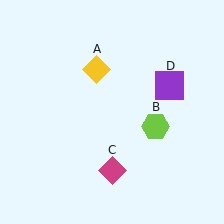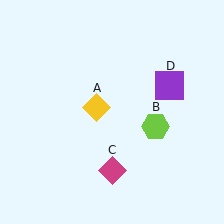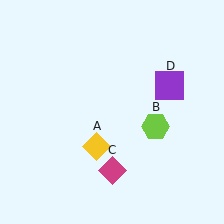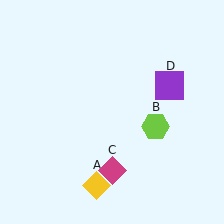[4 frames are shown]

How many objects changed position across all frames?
1 object changed position: yellow diamond (object A).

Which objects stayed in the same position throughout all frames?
Lime hexagon (object B) and magenta diamond (object C) and purple square (object D) remained stationary.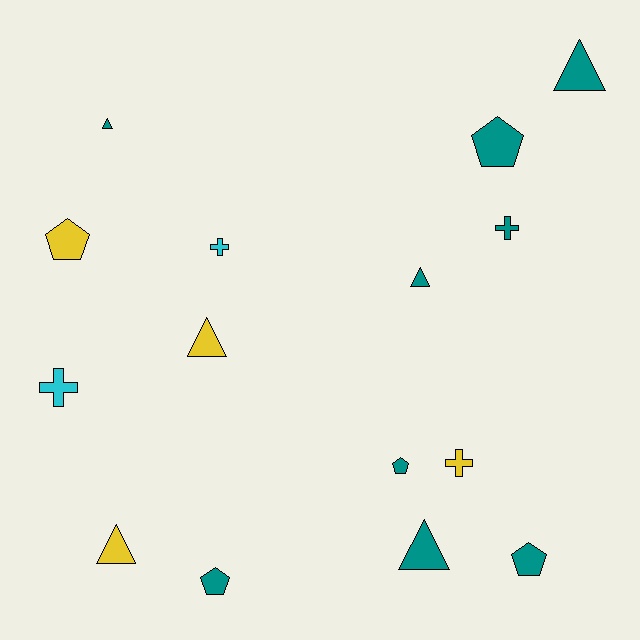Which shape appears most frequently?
Triangle, with 6 objects.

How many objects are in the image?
There are 15 objects.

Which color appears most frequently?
Teal, with 9 objects.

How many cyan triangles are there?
There are no cyan triangles.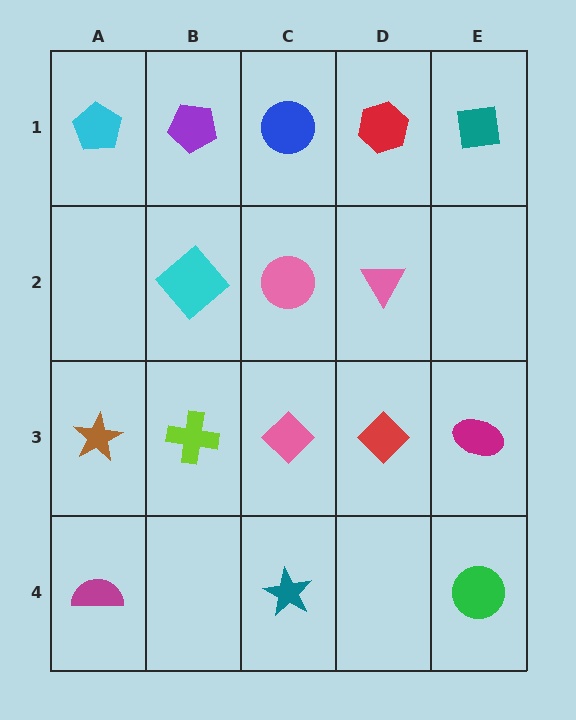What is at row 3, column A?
A brown star.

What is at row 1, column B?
A purple pentagon.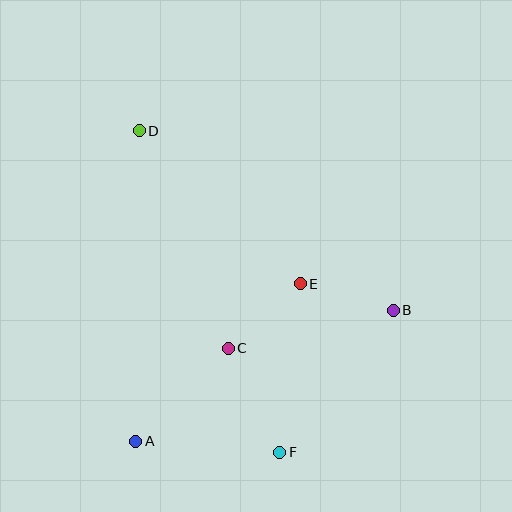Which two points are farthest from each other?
Points D and F are farthest from each other.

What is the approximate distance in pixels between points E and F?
The distance between E and F is approximately 170 pixels.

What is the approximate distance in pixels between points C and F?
The distance between C and F is approximately 116 pixels.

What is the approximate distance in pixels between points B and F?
The distance between B and F is approximately 182 pixels.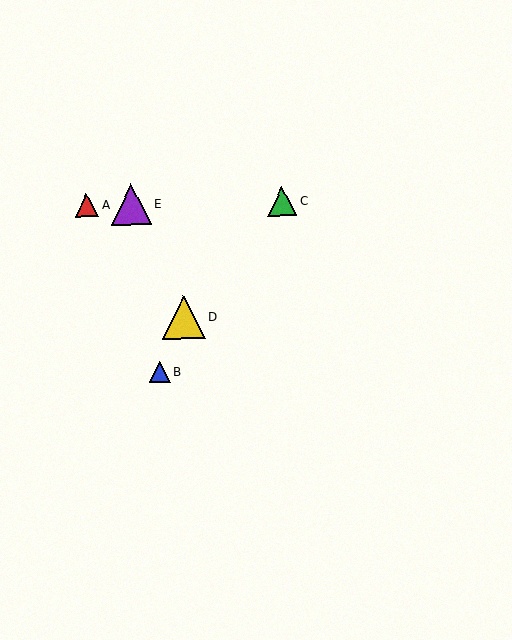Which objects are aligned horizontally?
Objects A, C, E are aligned horizontally.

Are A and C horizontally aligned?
Yes, both are at y≈205.